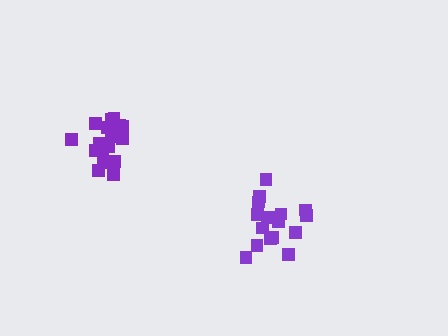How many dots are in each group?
Group 1: 20 dots, Group 2: 17 dots (37 total).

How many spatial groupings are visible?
There are 2 spatial groupings.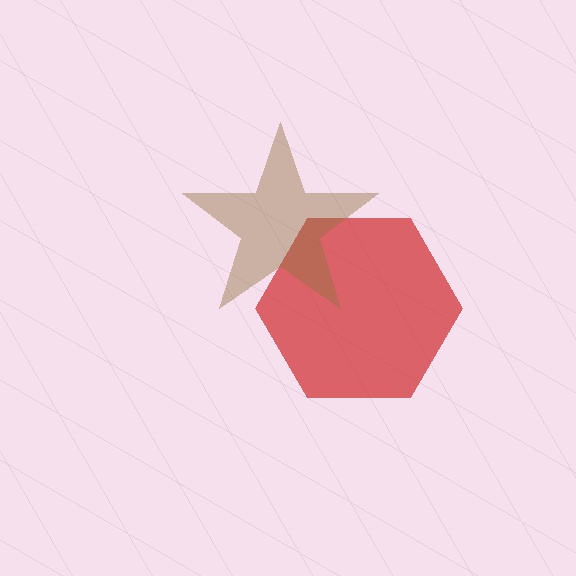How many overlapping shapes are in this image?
There are 2 overlapping shapes in the image.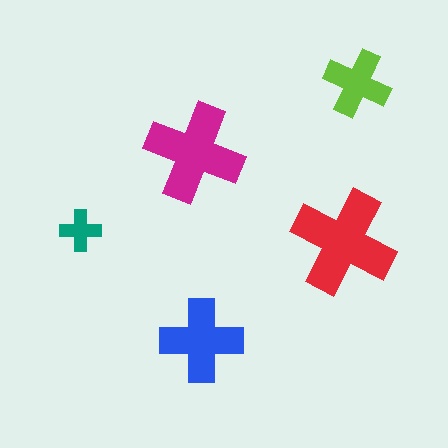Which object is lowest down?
The blue cross is bottommost.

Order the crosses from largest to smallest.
the red one, the magenta one, the blue one, the lime one, the teal one.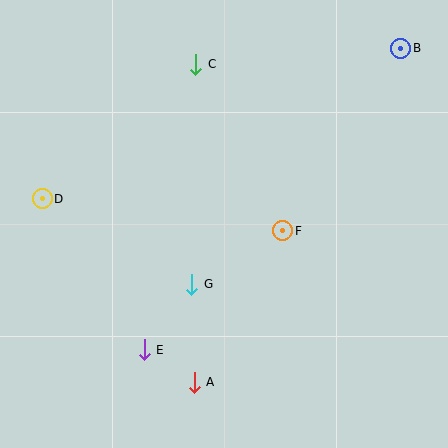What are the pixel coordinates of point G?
Point G is at (192, 284).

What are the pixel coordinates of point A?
Point A is at (194, 382).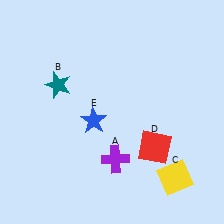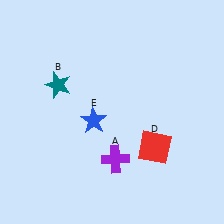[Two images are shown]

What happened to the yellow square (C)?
The yellow square (C) was removed in Image 2. It was in the bottom-right area of Image 1.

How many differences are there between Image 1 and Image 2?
There is 1 difference between the two images.